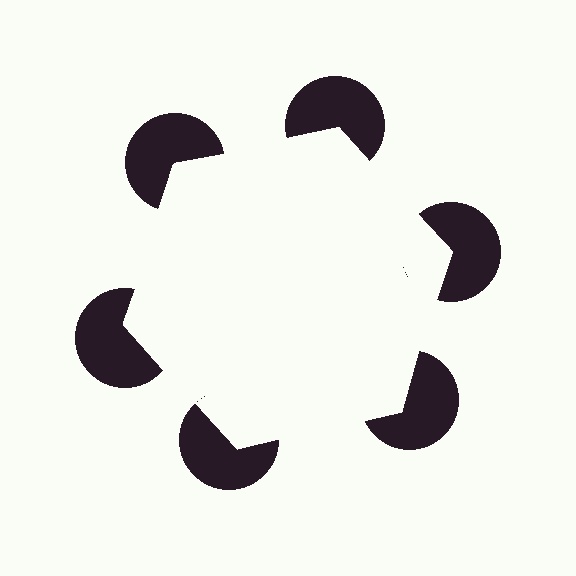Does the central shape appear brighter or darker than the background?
It typically appears slightly brighter than the background, even though no actual brightness change is drawn.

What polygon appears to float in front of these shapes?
An illusory hexagon — its edges are inferred from the aligned wedge cuts in the pac-man discs, not physically drawn.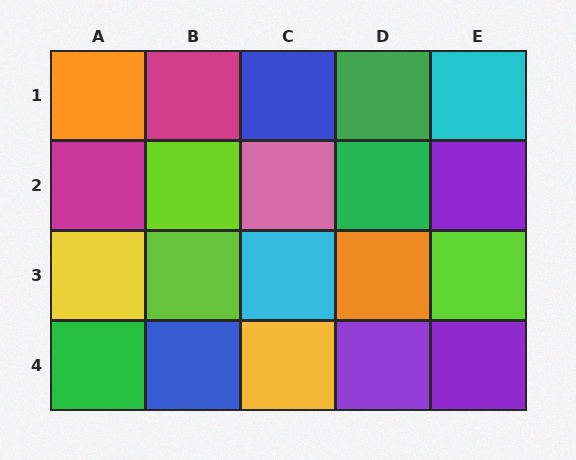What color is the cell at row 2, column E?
Purple.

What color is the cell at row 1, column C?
Blue.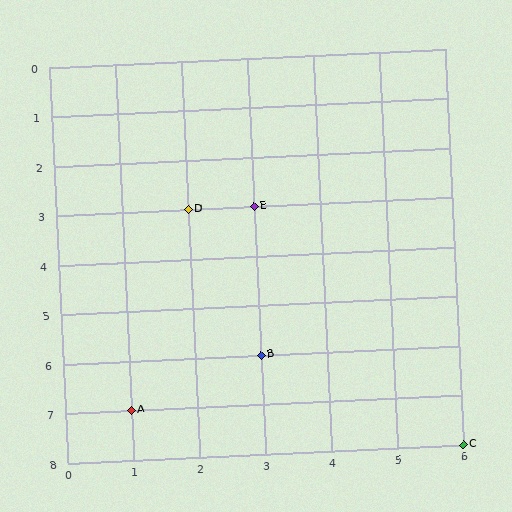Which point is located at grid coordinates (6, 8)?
Point C is at (6, 8).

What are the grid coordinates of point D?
Point D is at grid coordinates (2, 3).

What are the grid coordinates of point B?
Point B is at grid coordinates (3, 6).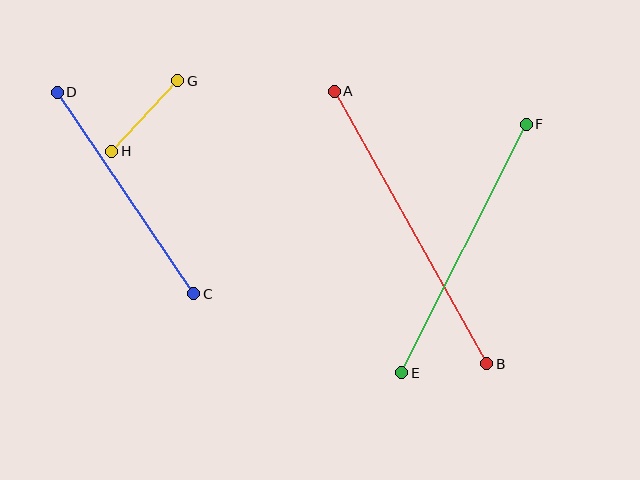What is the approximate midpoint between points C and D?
The midpoint is at approximately (125, 193) pixels.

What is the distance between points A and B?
The distance is approximately 312 pixels.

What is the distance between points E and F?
The distance is approximately 278 pixels.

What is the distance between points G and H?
The distance is approximately 96 pixels.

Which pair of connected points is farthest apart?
Points A and B are farthest apart.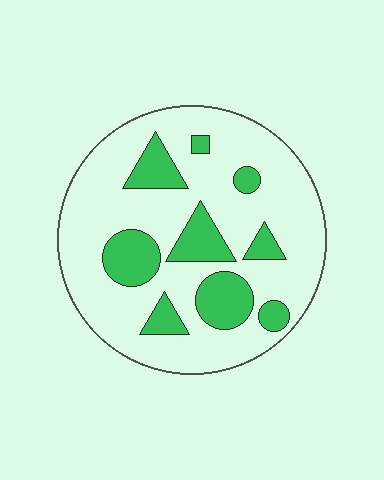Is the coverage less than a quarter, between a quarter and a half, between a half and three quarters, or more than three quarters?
Less than a quarter.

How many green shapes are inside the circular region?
9.